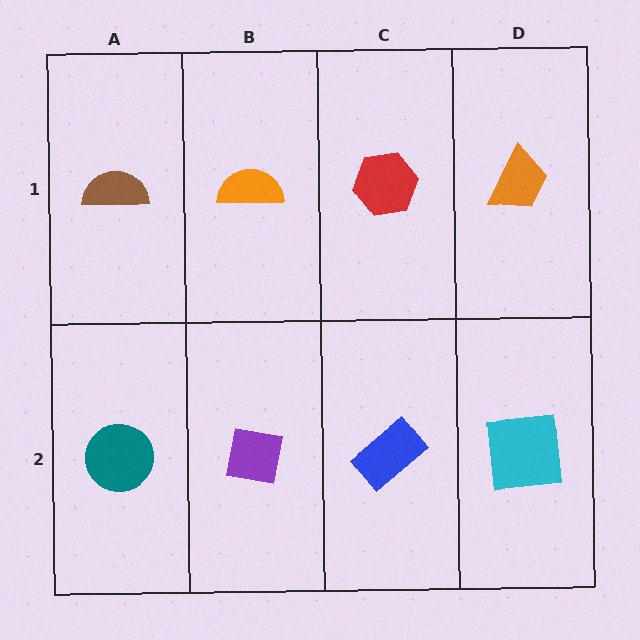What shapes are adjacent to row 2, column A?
A brown semicircle (row 1, column A), a purple square (row 2, column B).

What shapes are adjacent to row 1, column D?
A cyan square (row 2, column D), a red hexagon (row 1, column C).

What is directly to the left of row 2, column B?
A teal circle.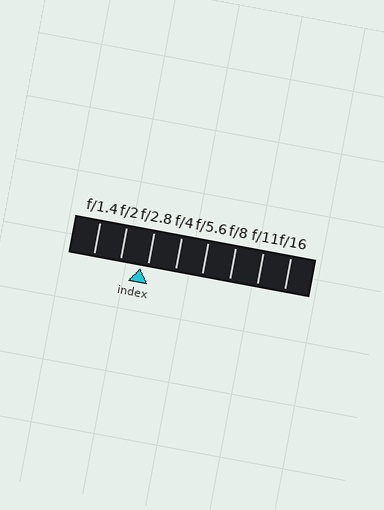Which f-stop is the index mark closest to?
The index mark is closest to f/2.8.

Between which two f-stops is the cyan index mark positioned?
The index mark is between f/2 and f/2.8.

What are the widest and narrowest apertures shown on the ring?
The widest aperture shown is f/1.4 and the narrowest is f/16.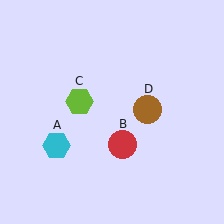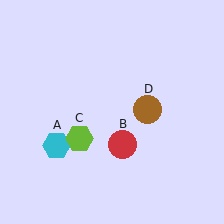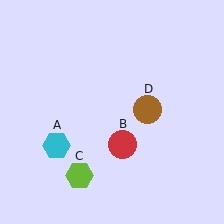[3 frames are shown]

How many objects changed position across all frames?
1 object changed position: lime hexagon (object C).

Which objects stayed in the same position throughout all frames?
Cyan hexagon (object A) and red circle (object B) and brown circle (object D) remained stationary.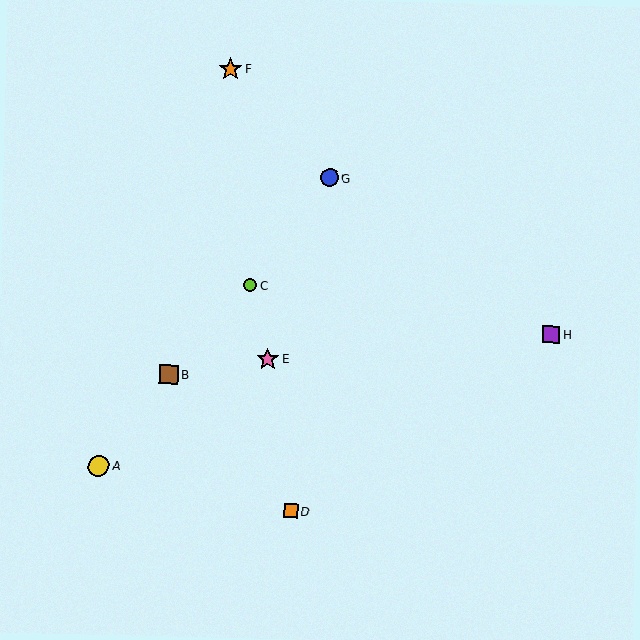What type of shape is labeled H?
Shape H is a purple square.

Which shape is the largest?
The orange star (labeled F) is the largest.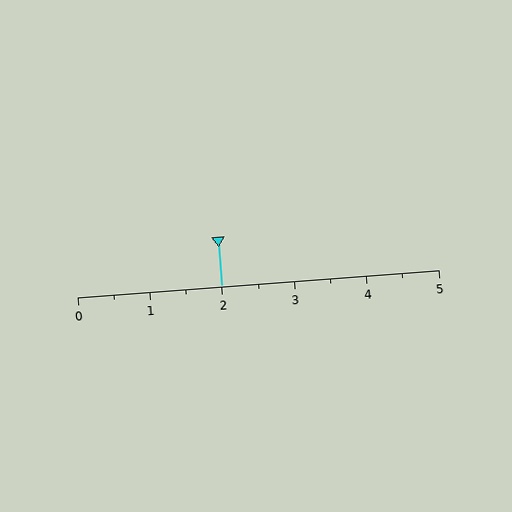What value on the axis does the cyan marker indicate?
The marker indicates approximately 2.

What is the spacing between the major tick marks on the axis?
The major ticks are spaced 1 apart.